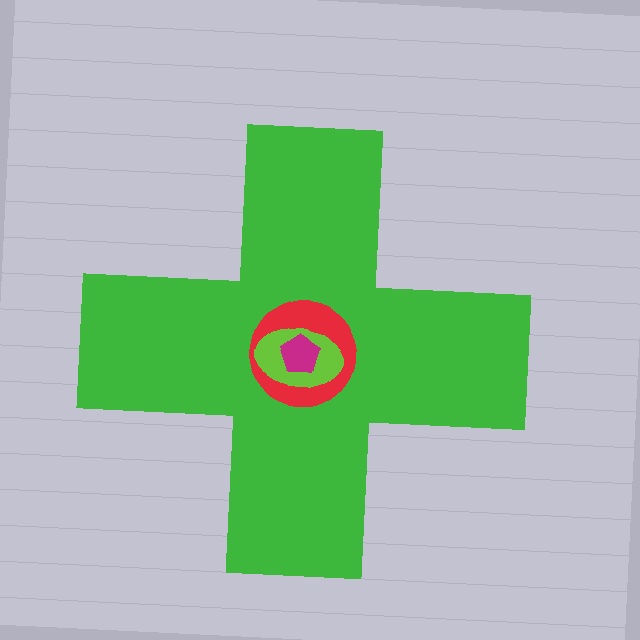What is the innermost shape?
The magenta pentagon.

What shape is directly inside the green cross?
The red circle.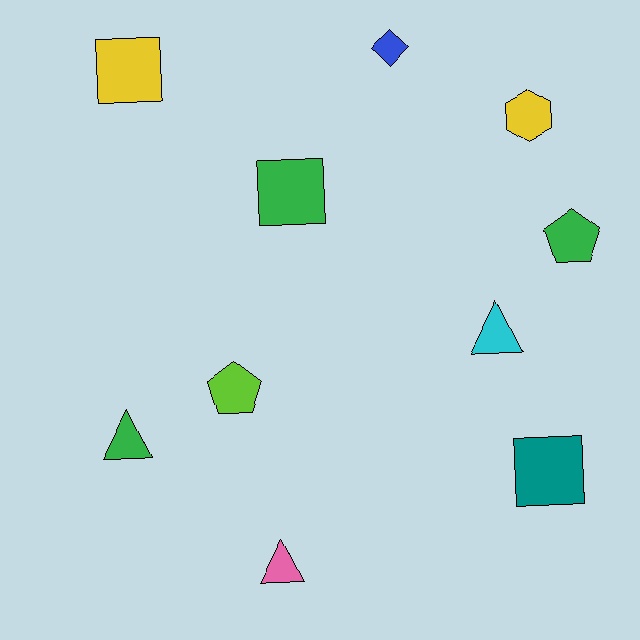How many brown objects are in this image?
There are no brown objects.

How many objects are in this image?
There are 10 objects.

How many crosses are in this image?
There are no crosses.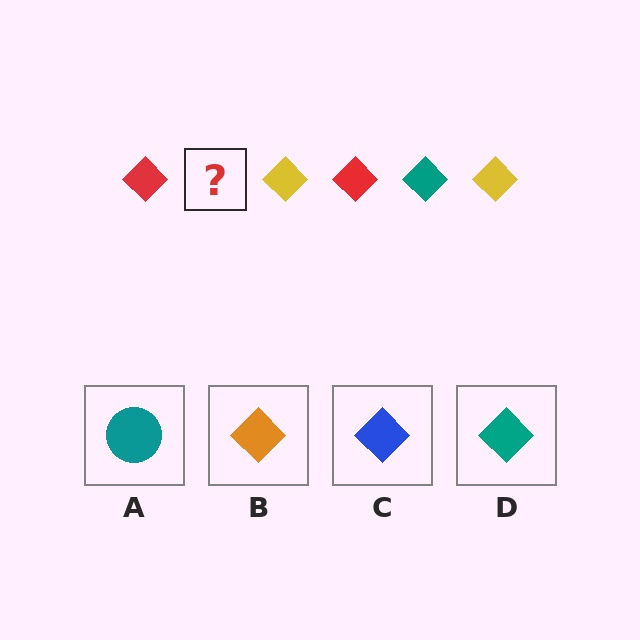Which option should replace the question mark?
Option D.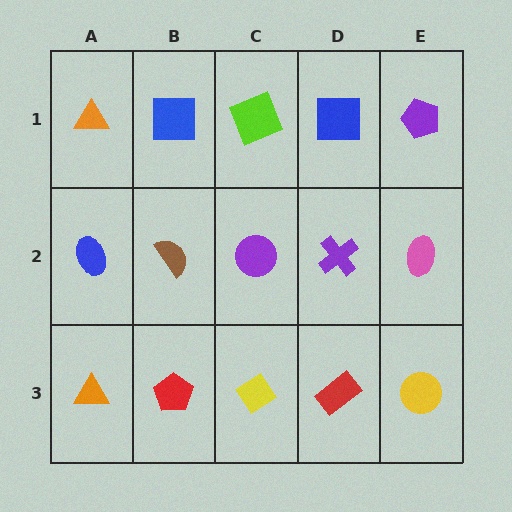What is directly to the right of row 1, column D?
A purple pentagon.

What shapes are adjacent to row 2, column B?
A blue square (row 1, column B), a red pentagon (row 3, column B), a blue ellipse (row 2, column A), a purple circle (row 2, column C).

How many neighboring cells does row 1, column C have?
3.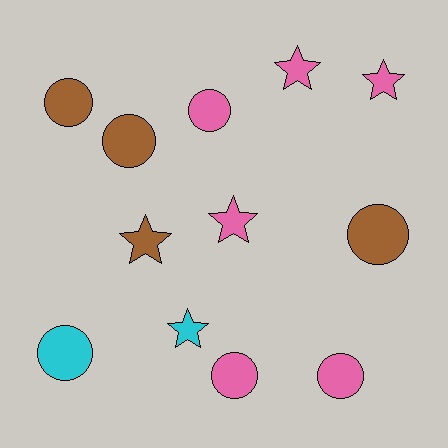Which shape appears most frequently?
Circle, with 7 objects.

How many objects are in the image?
There are 12 objects.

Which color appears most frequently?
Pink, with 6 objects.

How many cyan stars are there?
There is 1 cyan star.